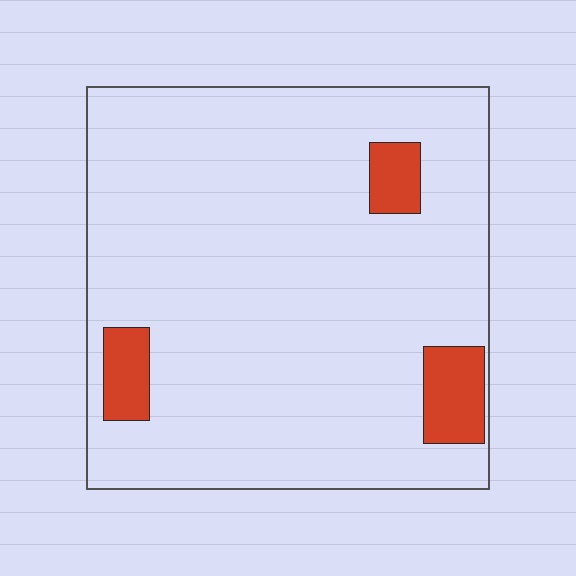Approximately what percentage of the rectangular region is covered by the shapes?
Approximately 10%.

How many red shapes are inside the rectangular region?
3.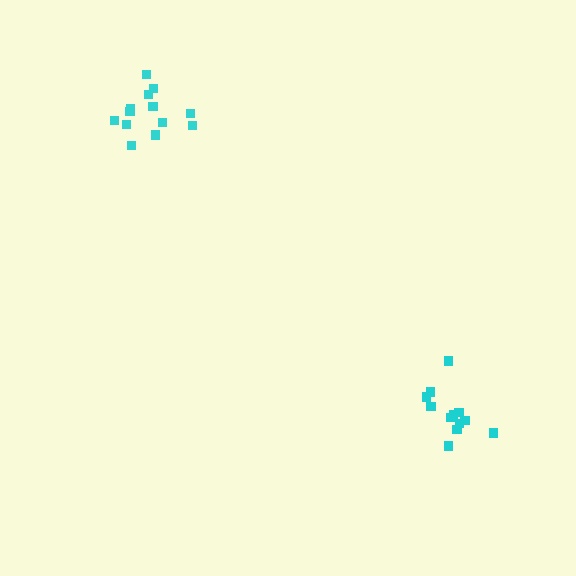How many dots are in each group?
Group 1: 13 dots, Group 2: 12 dots (25 total).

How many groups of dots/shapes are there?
There are 2 groups.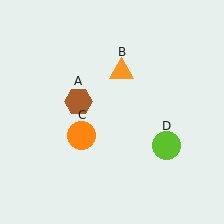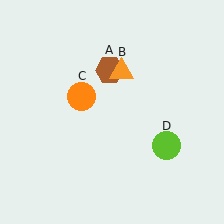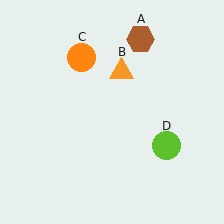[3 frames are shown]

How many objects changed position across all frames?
2 objects changed position: brown hexagon (object A), orange circle (object C).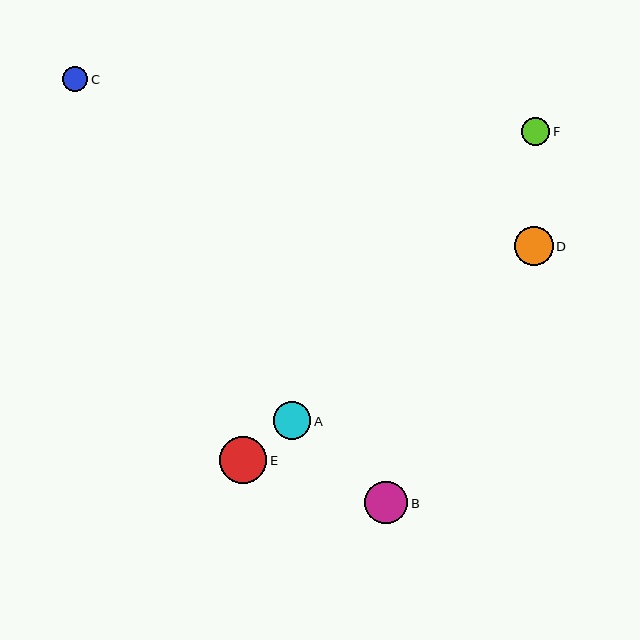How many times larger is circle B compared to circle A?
Circle B is approximately 1.1 times the size of circle A.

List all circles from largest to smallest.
From largest to smallest: E, B, D, A, F, C.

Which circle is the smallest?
Circle C is the smallest with a size of approximately 25 pixels.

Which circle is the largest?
Circle E is the largest with a size of approximately 47 pixels.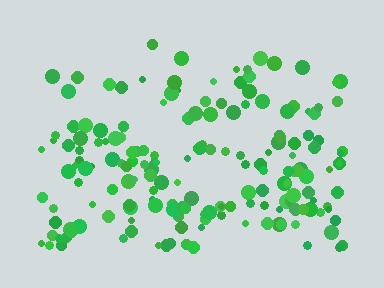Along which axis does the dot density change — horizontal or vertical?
Vertical.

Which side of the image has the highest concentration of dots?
The bottom.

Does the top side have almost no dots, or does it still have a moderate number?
Still a moderate number, just noticeably fewer than the bottom.